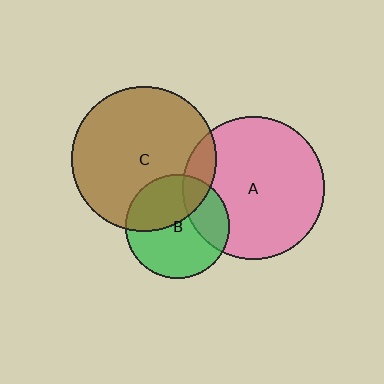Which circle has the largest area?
Circle C (brown).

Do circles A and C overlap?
Yes.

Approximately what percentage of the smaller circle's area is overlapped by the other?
Approximately 10%.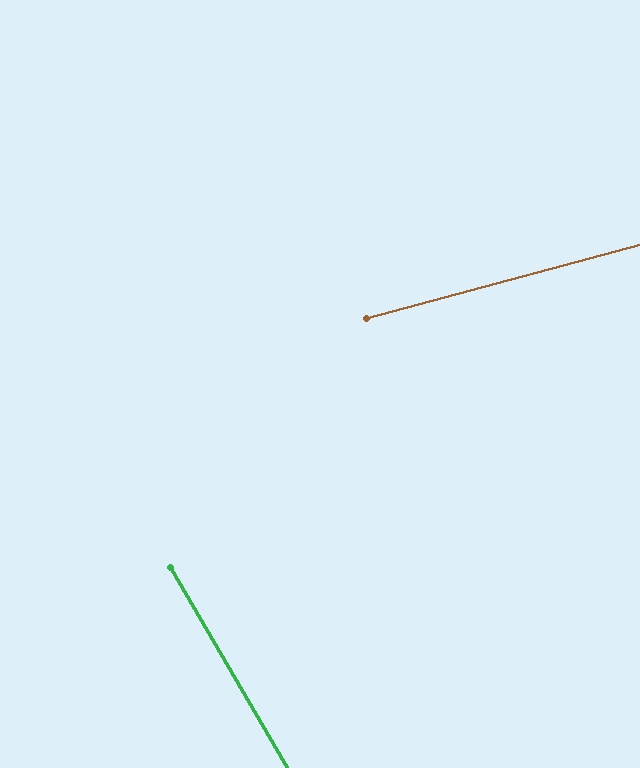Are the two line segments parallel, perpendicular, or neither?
Neither parallel nor perpendicular — they differ by about 75°.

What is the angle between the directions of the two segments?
Approximately 75 degrees.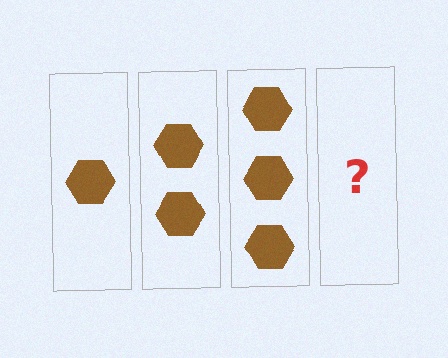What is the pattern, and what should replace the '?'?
The pattern is that each step adds one more hexagon. The '?' should be 4 hexagons.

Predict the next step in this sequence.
The next step is 4 hexagons.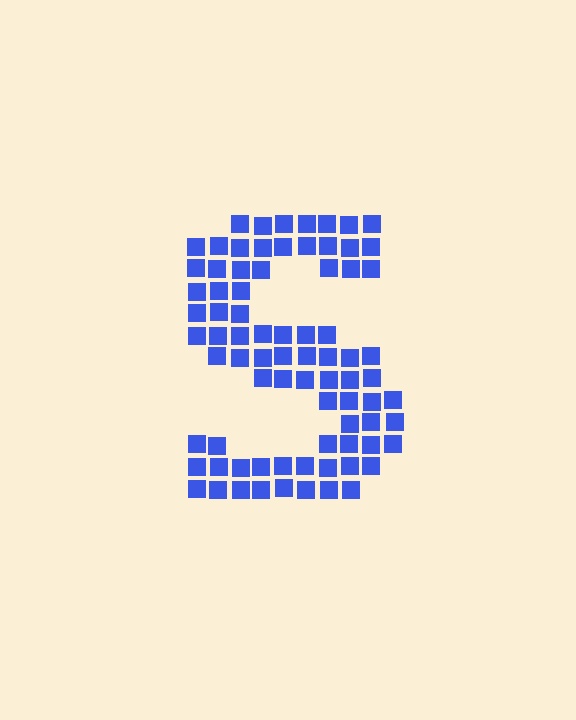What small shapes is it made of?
It is made of small squares.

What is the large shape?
The large shape is the letter S.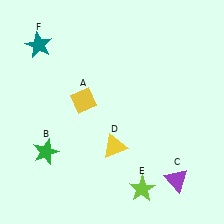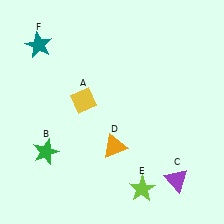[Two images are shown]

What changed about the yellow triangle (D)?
In Image 1, D is yellow. In Image 2, it changed to orange.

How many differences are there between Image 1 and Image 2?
There is 1 difference between the two images.